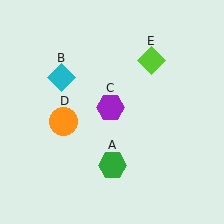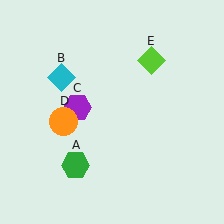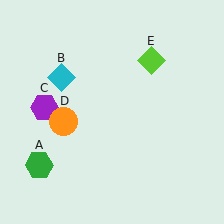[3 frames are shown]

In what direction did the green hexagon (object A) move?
The green hexagon (object A) moved left.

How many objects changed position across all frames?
2 objects changed position: green hexagon (object A), purple hexagon (object C).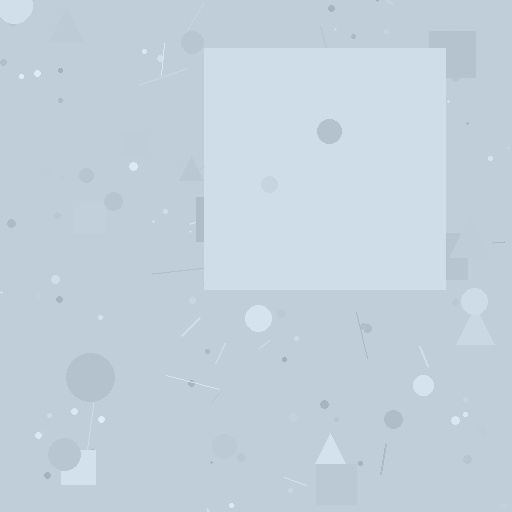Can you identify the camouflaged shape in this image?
The camouflaged shape is a square.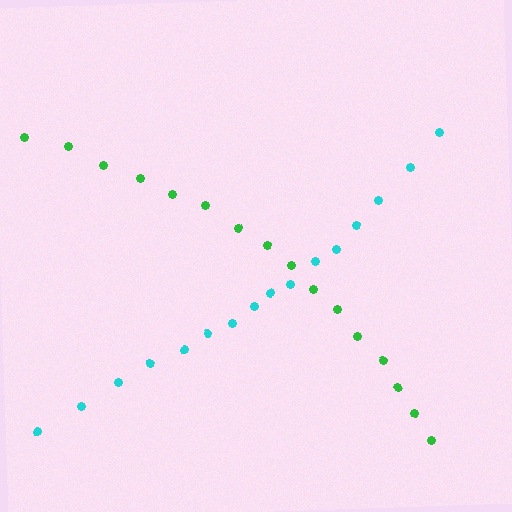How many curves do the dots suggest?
There are 2 distinct paths.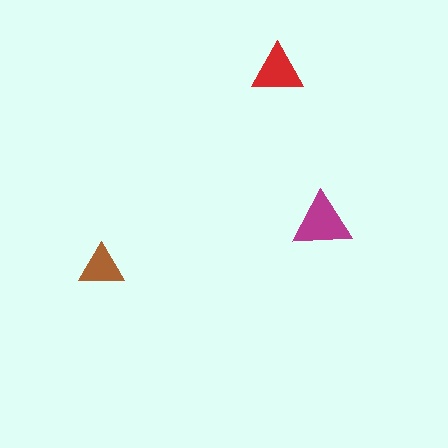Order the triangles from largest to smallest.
the magenta one, the red one, the brown one.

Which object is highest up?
The red triangle is topmost.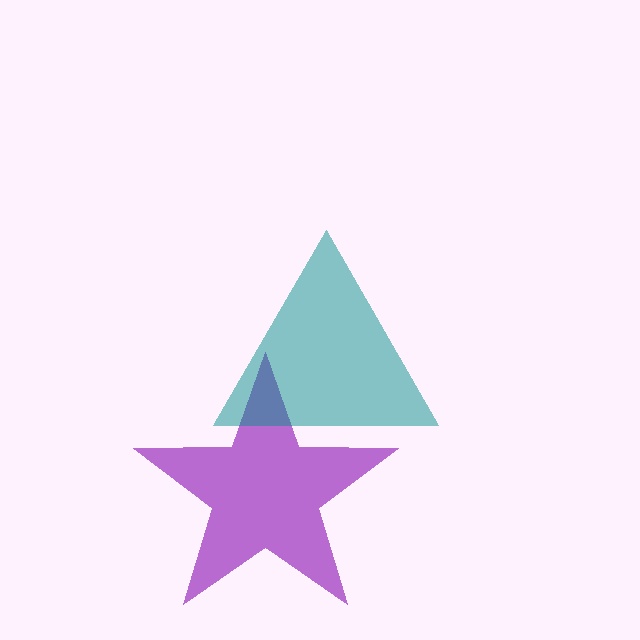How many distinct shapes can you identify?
There are 2 distinct shapes: a purple star, a teal triangle.